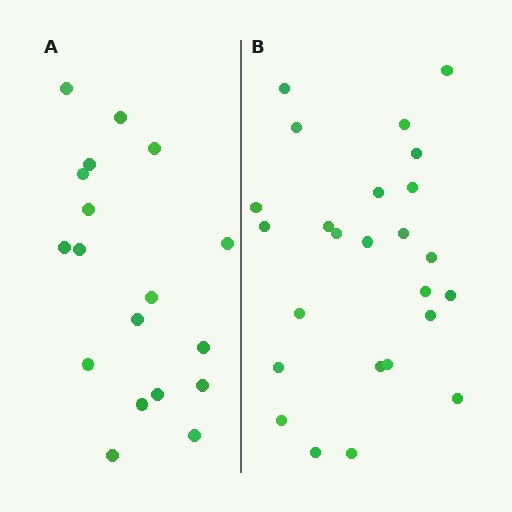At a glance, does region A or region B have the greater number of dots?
Region B (the right region) has more dots.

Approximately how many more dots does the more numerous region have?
Region B has roughly 8 or so more dots than region A.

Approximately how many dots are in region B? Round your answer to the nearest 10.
About 20 dots. (The exact count is 25, which rounds to 20.)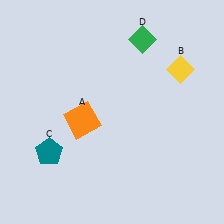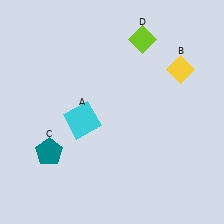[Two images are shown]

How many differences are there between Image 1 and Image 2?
There are 2 differences between the two images.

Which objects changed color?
A changed from orange to cyan. D changed from green to lime.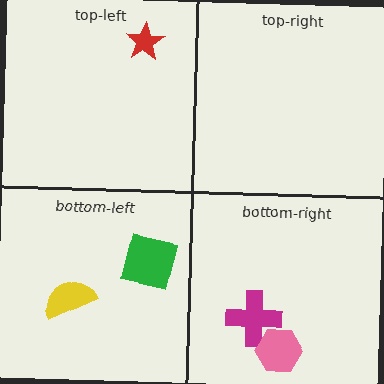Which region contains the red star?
The top-left region.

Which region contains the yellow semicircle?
The bottom-left region.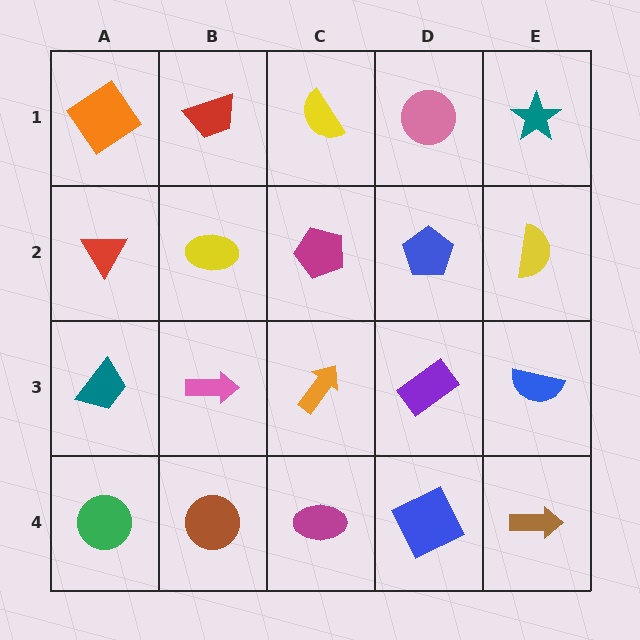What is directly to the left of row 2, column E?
A blue pentagon.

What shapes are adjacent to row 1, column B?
A yellow ellipse (row 2, column B), an orange diamond (row 1, column A), a yellow semicircle (row 1, column C).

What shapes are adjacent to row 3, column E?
A yellow semicircle (row 2, column E), a brown arrow (row 4, column E), a purple rectangle (row 3, column D).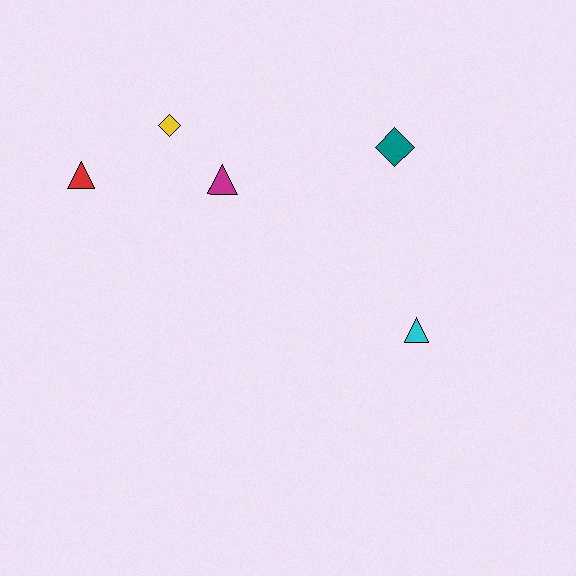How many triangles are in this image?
There are 3 triangles.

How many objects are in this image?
There are 5 objects.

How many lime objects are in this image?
There are no lime objects.